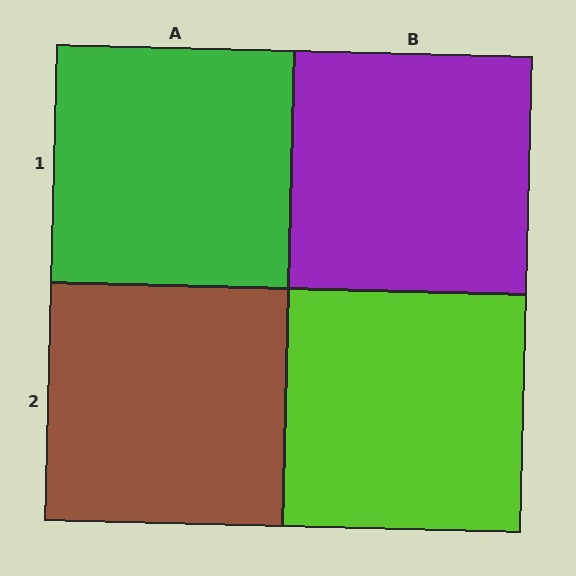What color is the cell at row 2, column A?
Brown.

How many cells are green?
1 cell is green.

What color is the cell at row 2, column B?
Lime.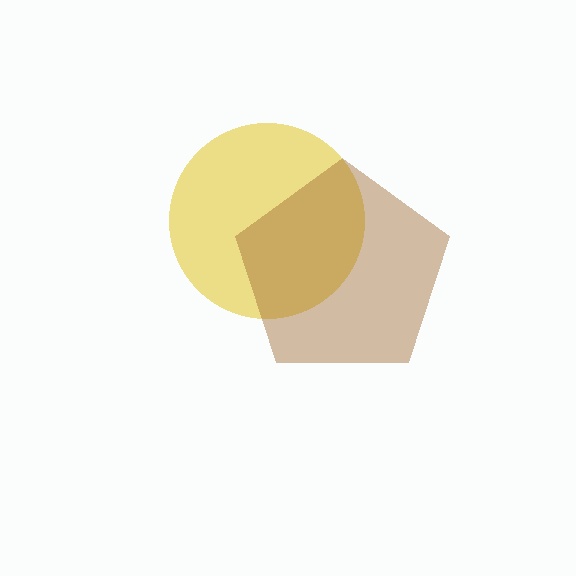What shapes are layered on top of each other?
The layered shapes are: a yellow circle, a brown pentagon.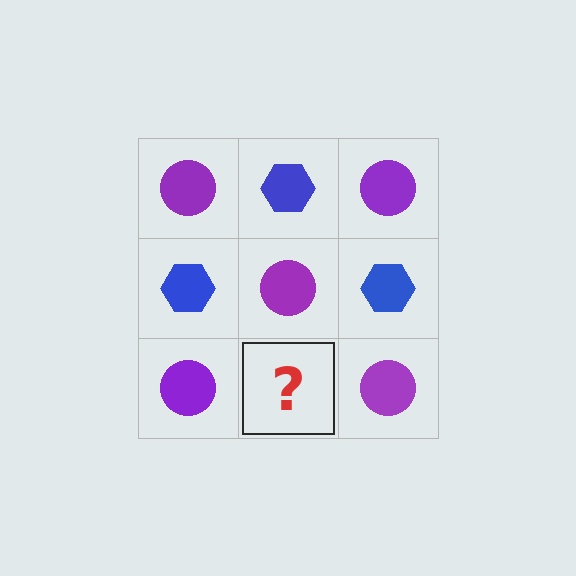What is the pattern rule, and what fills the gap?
The rule is that it alternates purple circle and blue hexagon in a checkerboard pattern. The gap should be filled with a blue hexagon.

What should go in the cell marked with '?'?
The missing cell should contain a blue hexagon.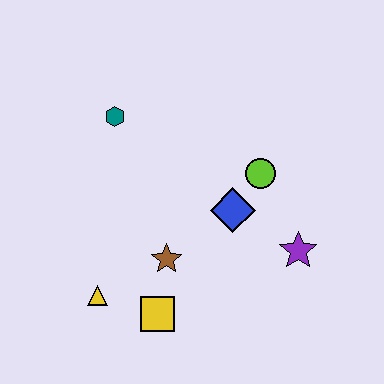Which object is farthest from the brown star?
The teal hexagon is farthest from the brown star.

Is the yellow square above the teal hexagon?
No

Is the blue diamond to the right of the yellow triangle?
Yes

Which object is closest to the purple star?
The blue diamond is closest to the purple star.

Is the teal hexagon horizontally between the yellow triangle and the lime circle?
Yes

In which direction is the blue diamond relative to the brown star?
The blue diamond is to the right of the brown star.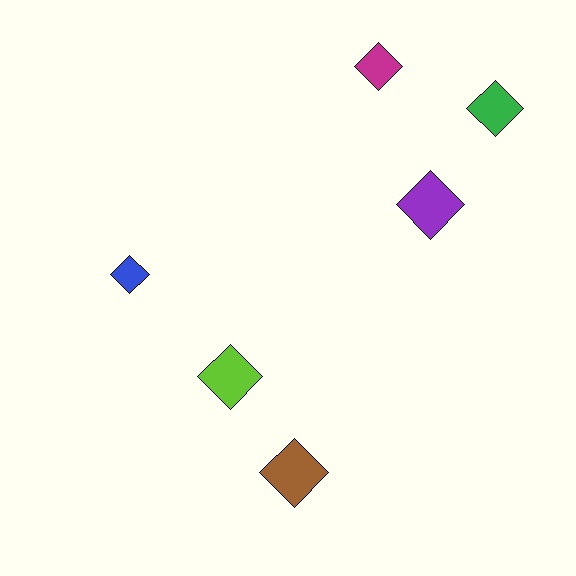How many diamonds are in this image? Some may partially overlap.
There are 6 diamonds.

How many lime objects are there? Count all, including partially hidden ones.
There is 1 lime object.